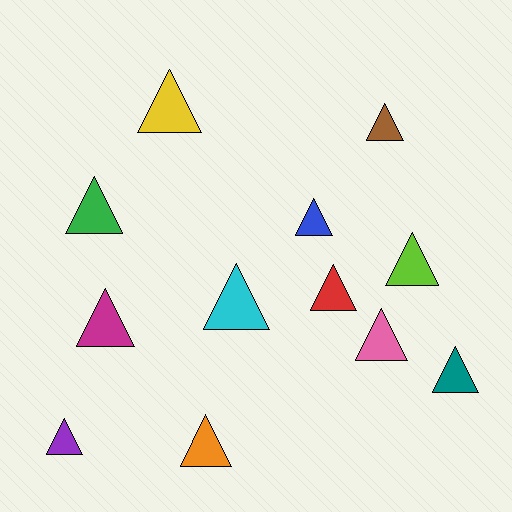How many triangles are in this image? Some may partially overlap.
There are 12 triangles.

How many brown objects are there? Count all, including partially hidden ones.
There is 1 brown object.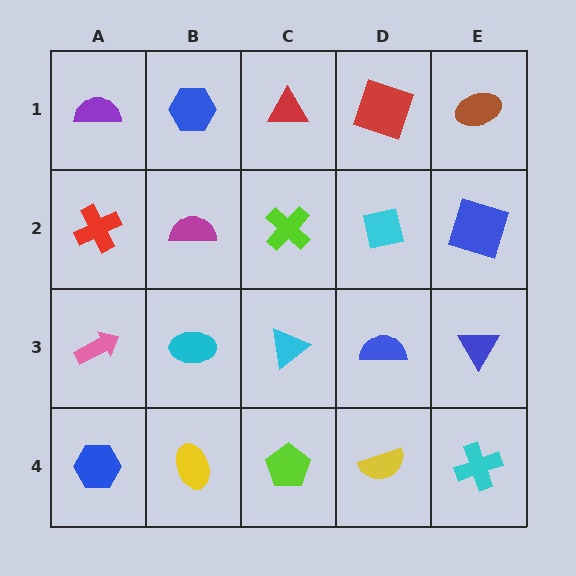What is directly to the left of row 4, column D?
A lime pentagon.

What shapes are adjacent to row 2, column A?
A purple semicircle (row 1, column A), a pink arrow (row 3, column A), a magenta semicircle (row 2, column B).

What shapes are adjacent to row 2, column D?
A red square (row 1, column D), a blue semicircle (row 3, column D), a lime cross (row 2, column C), a blue square (row 2, column E).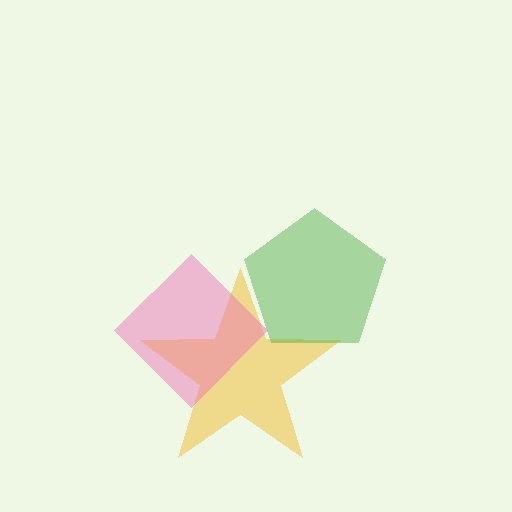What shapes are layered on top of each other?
The layered shapes are: a yellow star, a green pentagon, a pink diamond.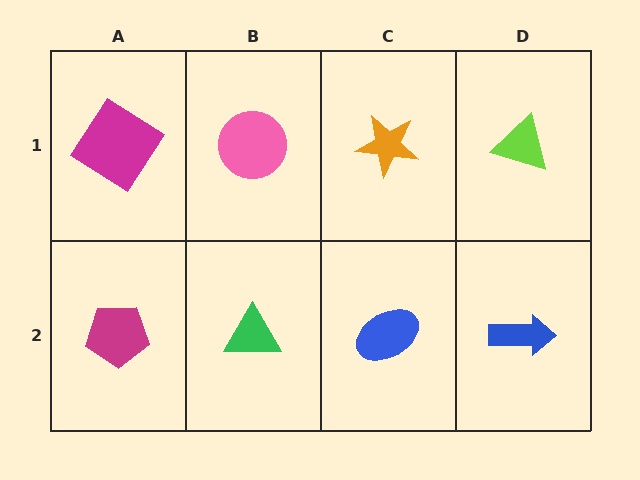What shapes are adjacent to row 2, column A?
A magenta diamond (row 1, column A), a green triangle (row 2, column B).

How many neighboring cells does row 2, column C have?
3.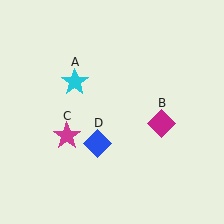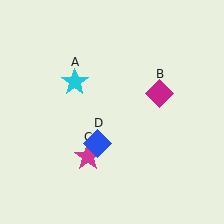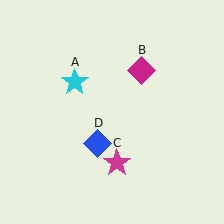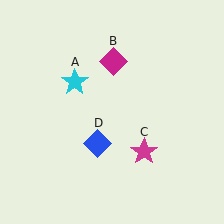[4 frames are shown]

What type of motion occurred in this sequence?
The magenta diamond (object B), magenta star (object C) rotated counterclockwise around the center of the scene.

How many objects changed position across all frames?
2 objects changed position: magenta diamond (object B), magenta star (object C).